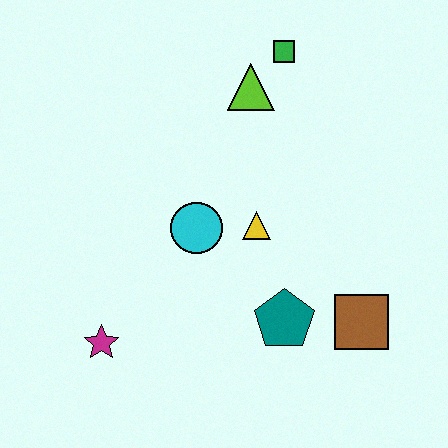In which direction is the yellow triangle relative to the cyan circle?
The yellow triangle is to the right of the cyan circle.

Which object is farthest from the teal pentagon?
The green square is farthest from the teal pentagon.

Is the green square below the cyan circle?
No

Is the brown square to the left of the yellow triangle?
No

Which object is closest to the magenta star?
The cyan circle is closest to the magenta star.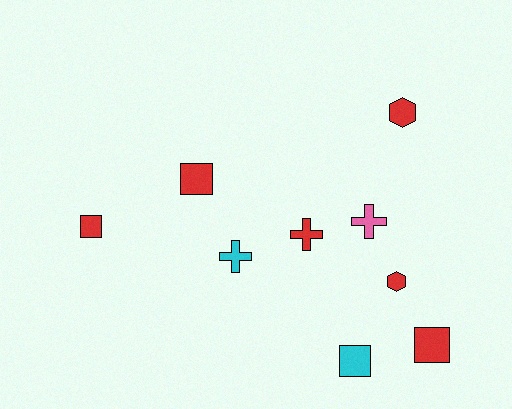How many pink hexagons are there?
There are no pink hexagons.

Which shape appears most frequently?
Square, with 4 objects.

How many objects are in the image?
There are 9 objects.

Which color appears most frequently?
Red, with 6 objects.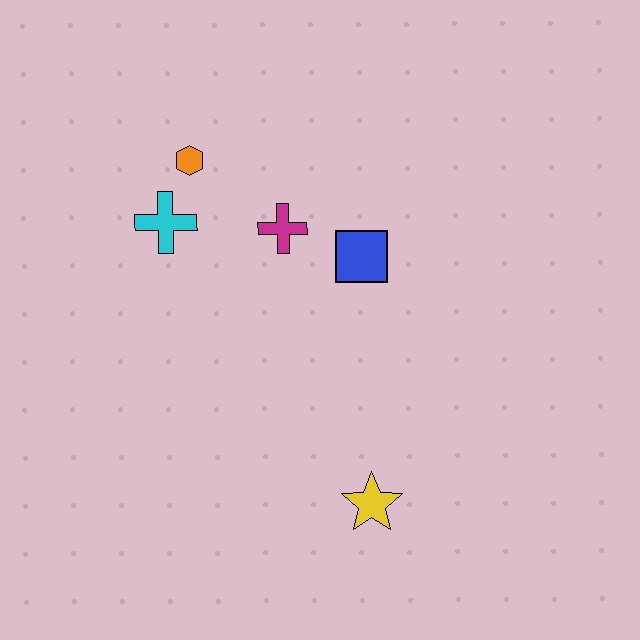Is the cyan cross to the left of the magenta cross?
Yes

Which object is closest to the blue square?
The magenta cross is closest to the blue square.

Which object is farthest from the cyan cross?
The yellow star is farthest from the cyan cross.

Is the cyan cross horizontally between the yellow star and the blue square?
No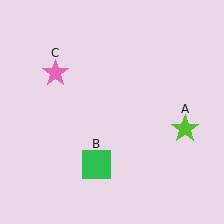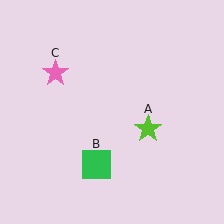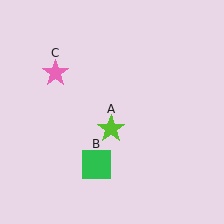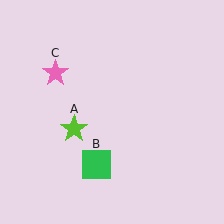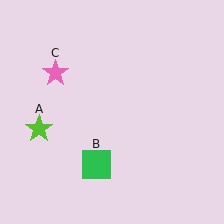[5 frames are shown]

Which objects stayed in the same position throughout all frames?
Green square (object B) and pink star (object C) remained stationary.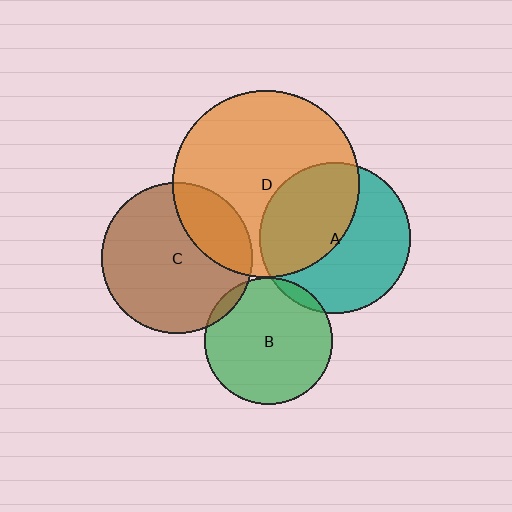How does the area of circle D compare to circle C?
Approximately 1.5 times.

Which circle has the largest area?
Circle D (orange).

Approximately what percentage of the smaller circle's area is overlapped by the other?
Approximately 45%.